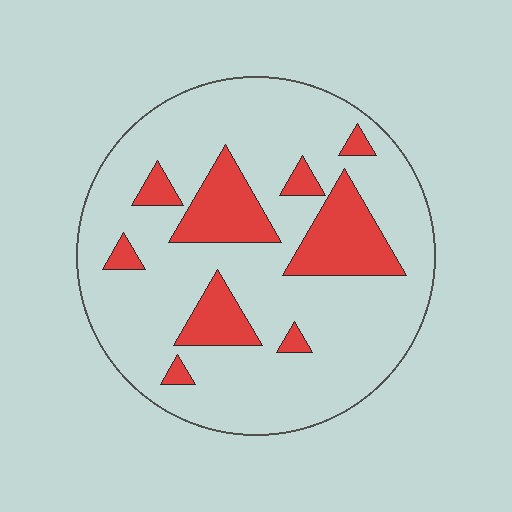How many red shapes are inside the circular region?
9.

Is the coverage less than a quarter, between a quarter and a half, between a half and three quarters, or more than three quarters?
Less than a quarter.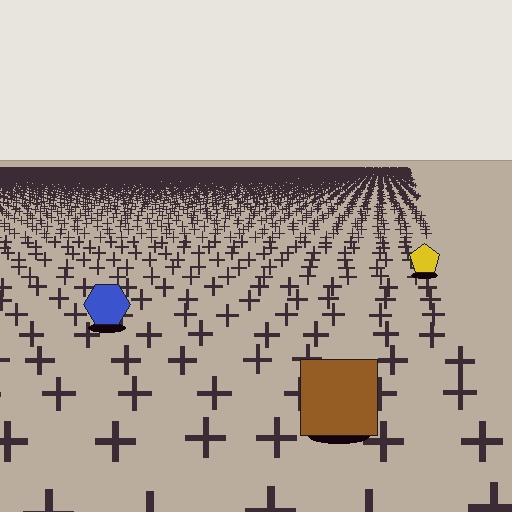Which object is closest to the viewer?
The brown square is closest. The texture marks near it are larger and more spread out.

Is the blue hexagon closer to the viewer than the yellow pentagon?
Yes. The blue hexagon is closer — you can tell from the texture gradient: the ground texture is coarser near it.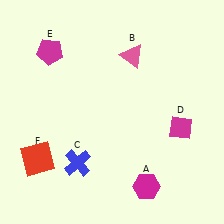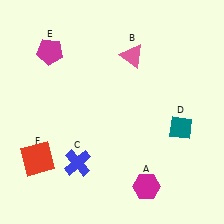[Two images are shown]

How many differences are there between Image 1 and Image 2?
There is 1 difference between the two images.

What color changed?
The diamond (D) changed from magenta in Image 1 to teal in Image 2.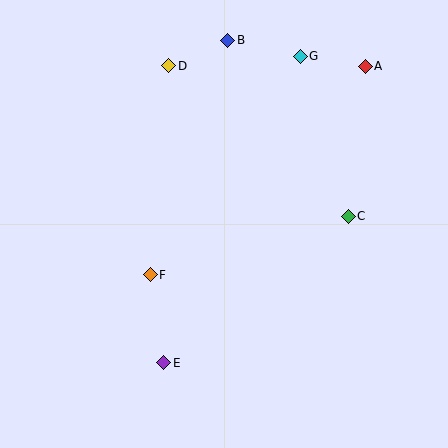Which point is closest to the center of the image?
Point F at (150, 275) is closest to the center.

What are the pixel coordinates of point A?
Point A is at (365, 66).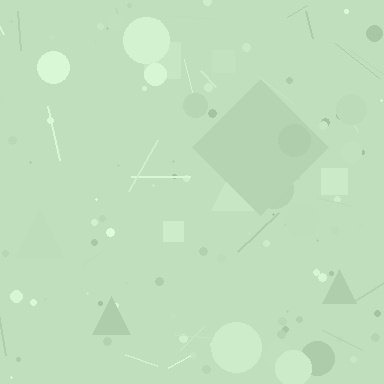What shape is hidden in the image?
A diamond is hidden in the image.